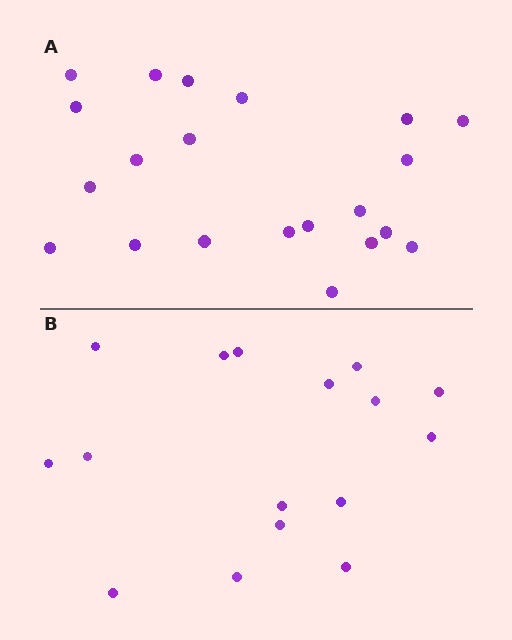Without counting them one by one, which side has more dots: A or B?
Region A (the top region) has more dots.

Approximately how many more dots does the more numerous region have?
Region A has about 5 more dots than region B.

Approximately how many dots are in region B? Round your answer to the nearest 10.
About 20 dots. (The exact count is 16, which rounds to 20.)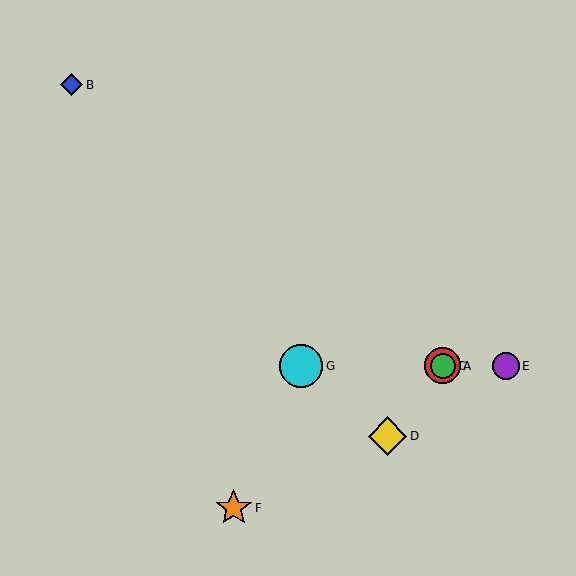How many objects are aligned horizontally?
4 objects (A, C, E, G) are aligned horizontally.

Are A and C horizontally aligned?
Yes, both are at y≈366.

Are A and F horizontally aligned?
No, A is at y≈366 and F is at y≈508.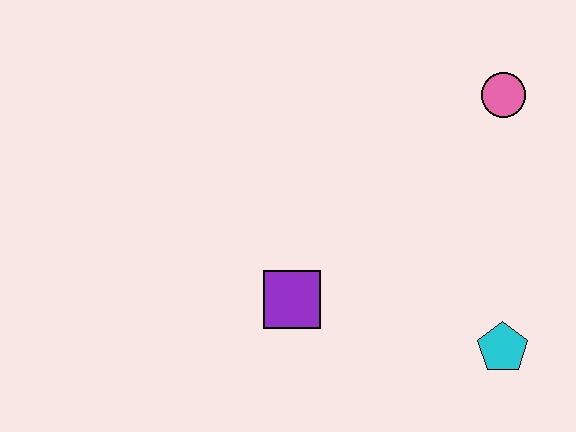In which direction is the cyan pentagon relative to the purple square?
The cyan pentagon is to the right of the purple square.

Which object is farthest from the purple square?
The pink circle is farthest from the purple square.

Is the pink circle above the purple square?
Yes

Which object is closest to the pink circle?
The cyan pentagon is closest to the pink circle.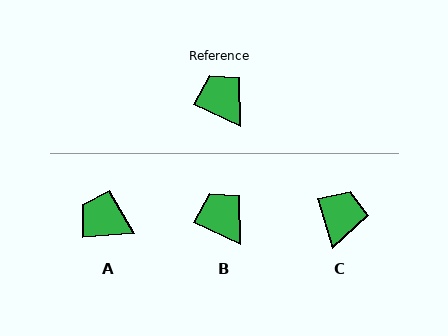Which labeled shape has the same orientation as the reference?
B.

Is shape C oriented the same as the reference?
No, it is off by about 49 degrees.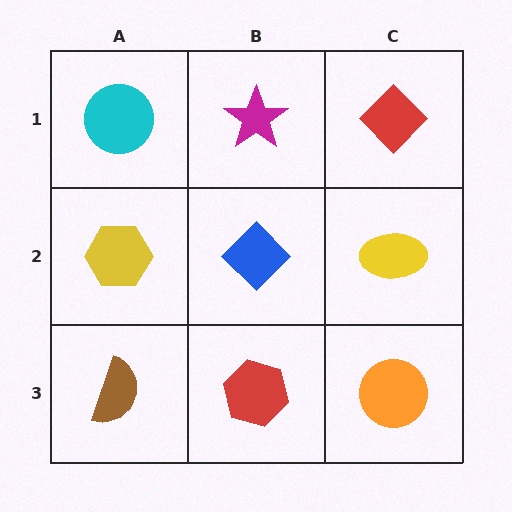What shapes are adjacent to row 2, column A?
A cyan circle (row 1, column A), a brown semicircle (row 3, column A), a blue diamond (row 2, column B).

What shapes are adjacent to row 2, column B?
A magenta star (row 1, column B), a red hexagon (row 3, column B), a yellow hexagon (row 2, column A), a yellow ellipse (row 2, column C).